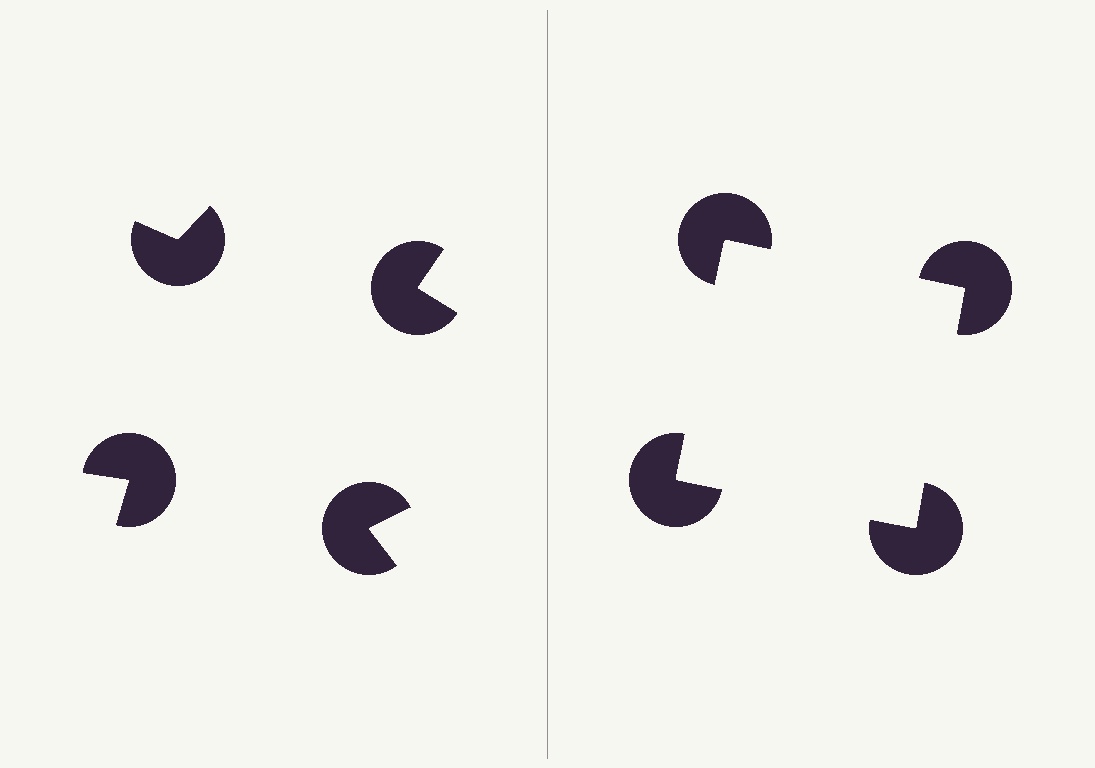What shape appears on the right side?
An illusory square.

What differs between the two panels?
The pac-man discs are positioned identically on both sides; only the wedge orientations differ. On the right they align to a square; on the left they are misaligned.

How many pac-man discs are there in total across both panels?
8 — 4 on each side.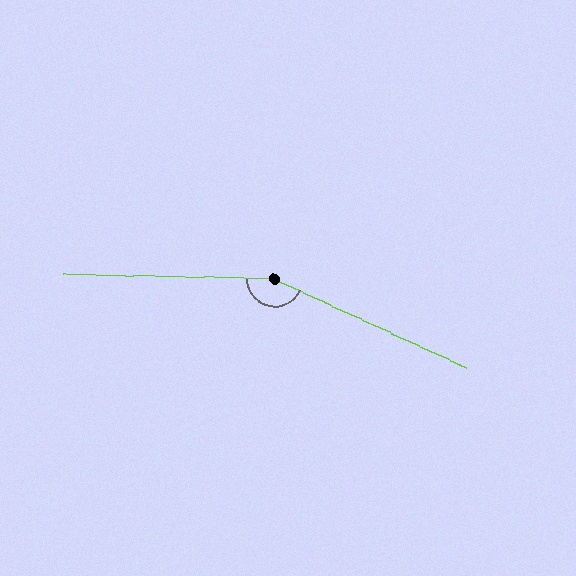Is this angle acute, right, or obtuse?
It is obtuse.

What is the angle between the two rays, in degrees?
Approximately 156 degrees.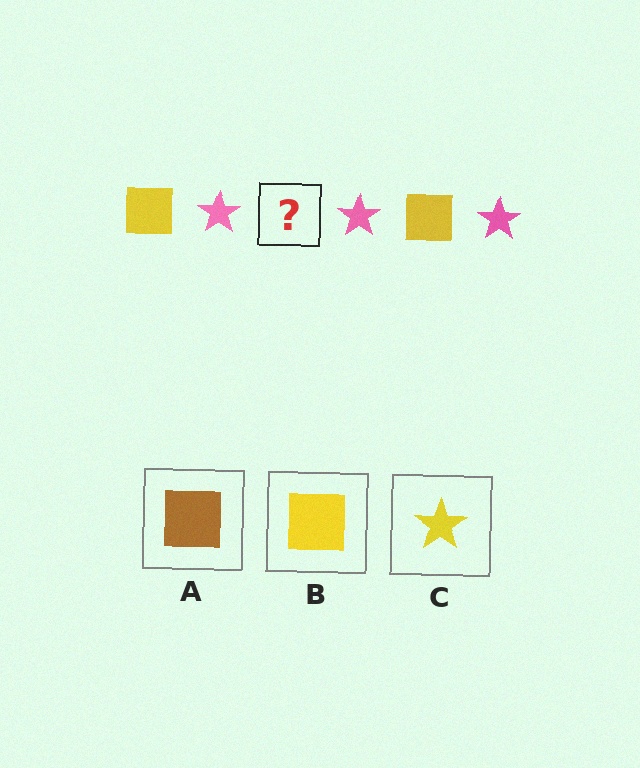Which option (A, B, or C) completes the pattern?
B.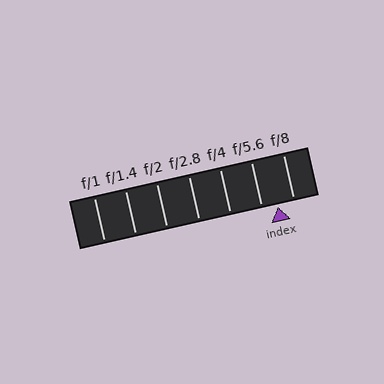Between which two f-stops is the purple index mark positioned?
The index mark is between f/5.6 and f/8.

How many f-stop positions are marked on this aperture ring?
There are 7 f-stop positions marked.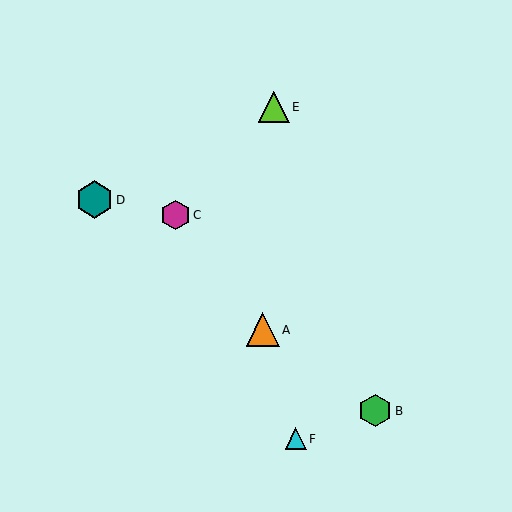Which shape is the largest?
The teal hexagon (labeled D) is the largest.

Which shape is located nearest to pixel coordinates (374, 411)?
The green hexagon (labeled B) at (375, 411) is nearest to that location.